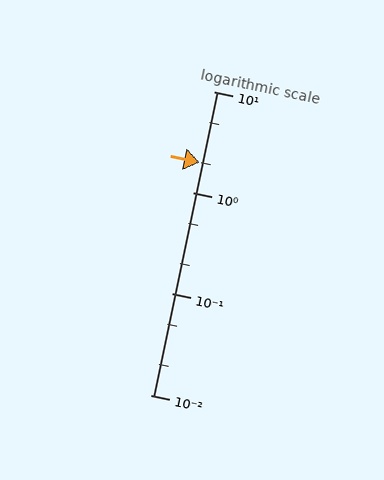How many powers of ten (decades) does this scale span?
The scale spans 3 decades, from 0.01 to 10.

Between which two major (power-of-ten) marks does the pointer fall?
The pointer is between 1 and 10.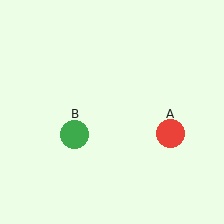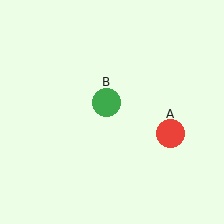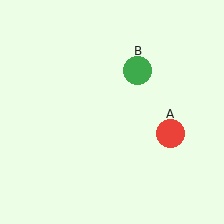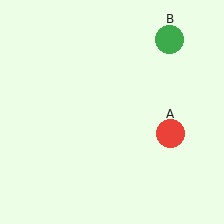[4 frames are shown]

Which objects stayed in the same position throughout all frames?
Red circle (object A) remained stationary.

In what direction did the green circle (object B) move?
The green circle (object B) moved up and to the right.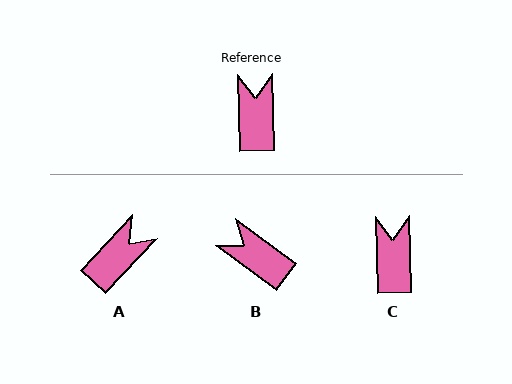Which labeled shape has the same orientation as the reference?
C.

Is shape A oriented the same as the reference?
No, it is off by about 45 degrees.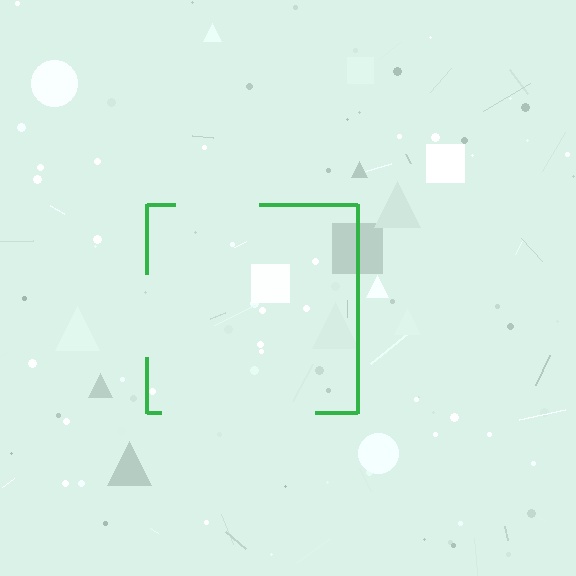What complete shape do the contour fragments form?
The contour fragments form a square.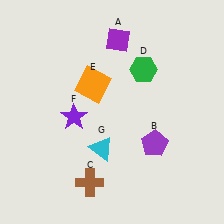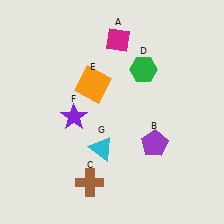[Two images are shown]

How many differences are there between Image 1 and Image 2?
There is 1 difference between the two images.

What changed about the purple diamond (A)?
In Image 1, A is purple. In Image 2, it changed to magenta.